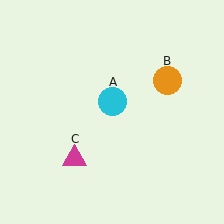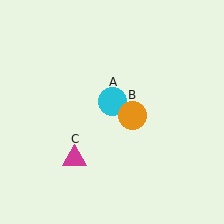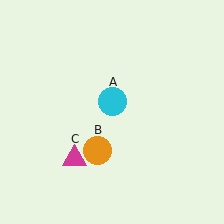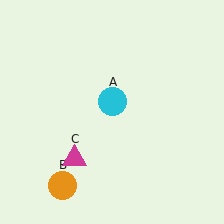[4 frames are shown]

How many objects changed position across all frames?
1 object changed position: orange circle (object B).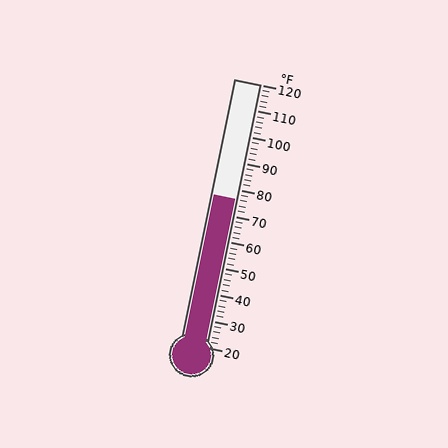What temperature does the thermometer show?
The thermometer shows approximately 76°F.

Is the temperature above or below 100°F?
The temperature is below 100°F.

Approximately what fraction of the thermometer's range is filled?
The thermometer is filled to approximately 55% of its range.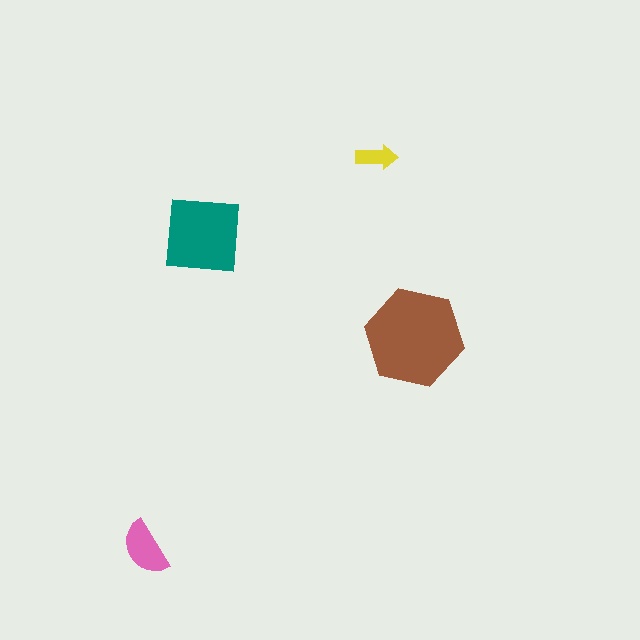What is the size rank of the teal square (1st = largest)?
2nd.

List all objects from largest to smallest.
The brown hexagon, the teal square, the pink semicircle, the yellow arrow.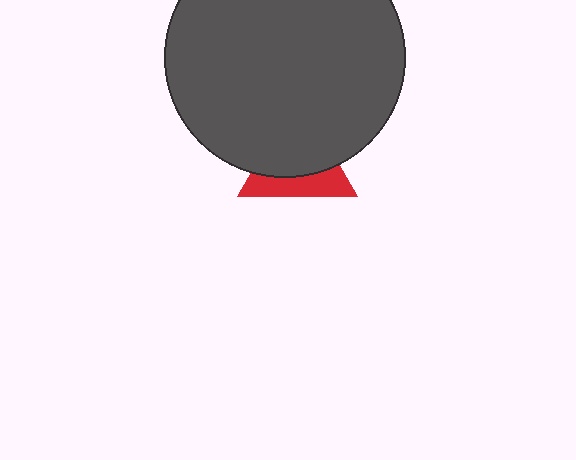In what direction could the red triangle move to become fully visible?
The red triangle could move down. That would shift it out from behind the dark gray circle entirely.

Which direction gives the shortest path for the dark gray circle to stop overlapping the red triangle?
Moving up gives the shortest separation.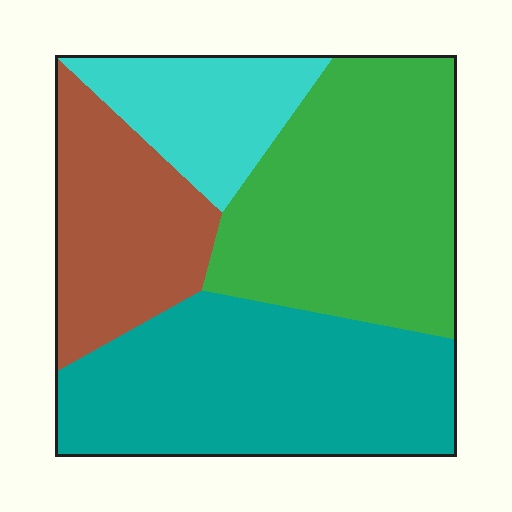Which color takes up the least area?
Cyan, at roughly 15%.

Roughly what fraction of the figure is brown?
Brown takes up about one fifth (1/5) of the figure.